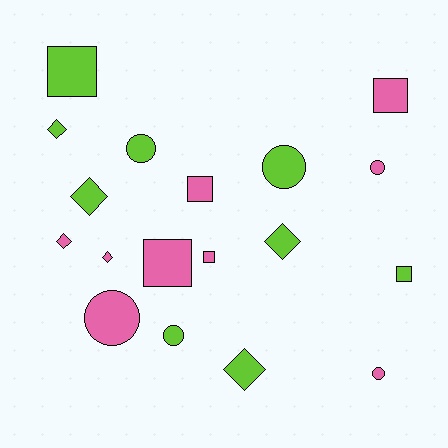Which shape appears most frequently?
Diamond, with 6 objects.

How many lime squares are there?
There are 2 lime squares.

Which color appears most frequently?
Pink, with 9 objects.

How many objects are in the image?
There are 18 objects.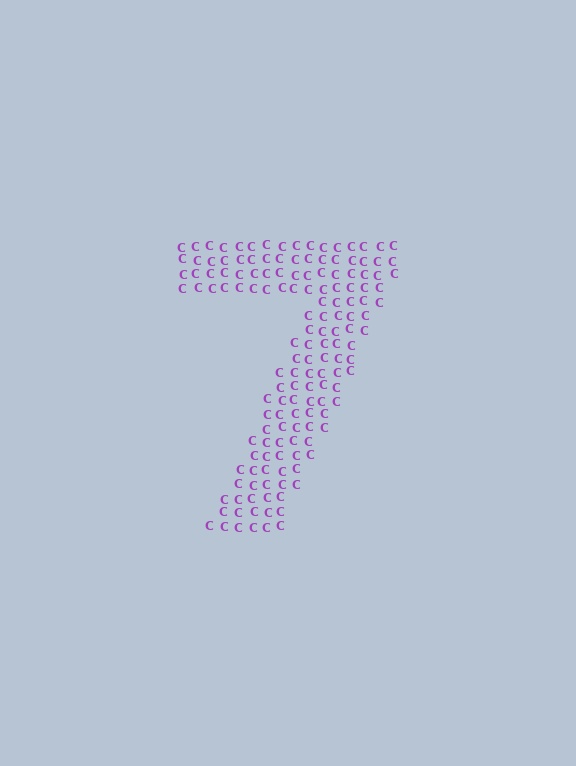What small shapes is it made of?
It is made of small letter C's.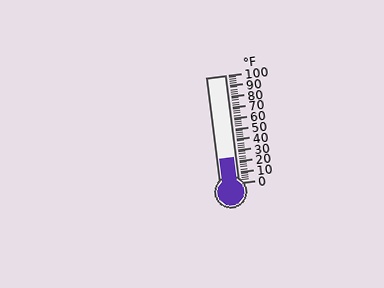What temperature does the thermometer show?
The thermometer shows approximately 24°F.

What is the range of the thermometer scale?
The thermometer scale ranges from 0°F to 100°F.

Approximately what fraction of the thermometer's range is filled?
The thermometer is filled to approximately 25% of its range.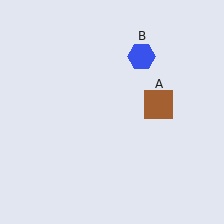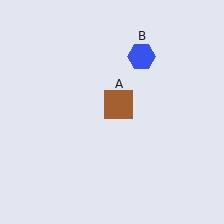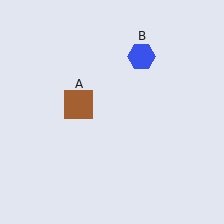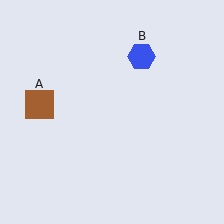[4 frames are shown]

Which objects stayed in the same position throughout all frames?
Blue hexagon (object B) remained stationary.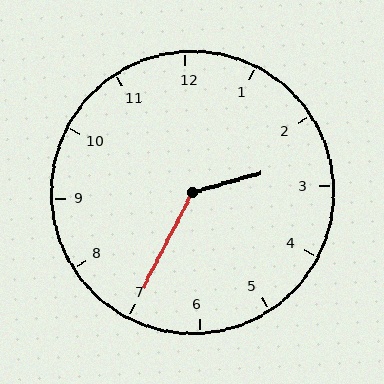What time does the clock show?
2:35.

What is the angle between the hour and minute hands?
Approximately 132 degrees.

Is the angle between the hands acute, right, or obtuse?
It is obtuse.